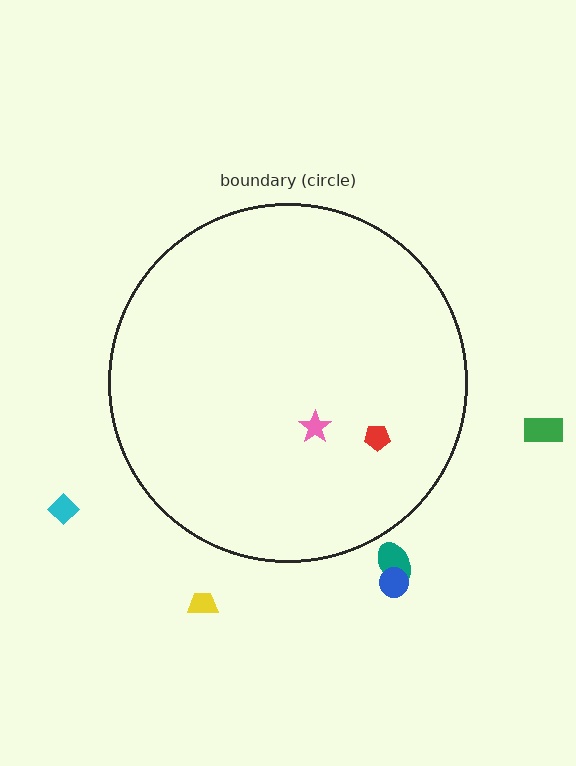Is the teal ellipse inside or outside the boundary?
Outside.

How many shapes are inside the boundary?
2 inside, 5 outside.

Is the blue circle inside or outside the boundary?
Outside.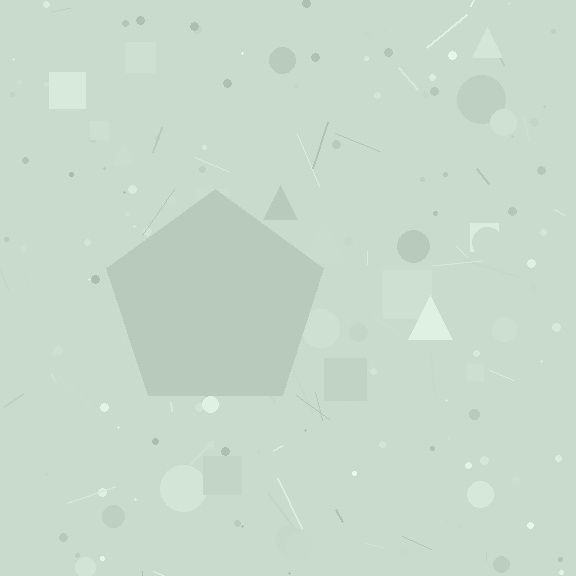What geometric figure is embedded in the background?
A pentagon is embedded in the background.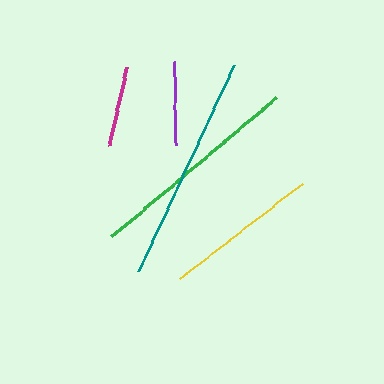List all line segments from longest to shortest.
From longest to shortest: teal, green, yellow, purple, magenta.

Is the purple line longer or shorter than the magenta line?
The purple line is longer than the magenta line.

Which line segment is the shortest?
The magenta line is the shortest at approximately 81 pixels.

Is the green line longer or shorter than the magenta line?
The green line is longer than the magenta line.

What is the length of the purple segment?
The purple segment is approximately 84 pixels long.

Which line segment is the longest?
The teal line is the longest at approximately 227 pixels.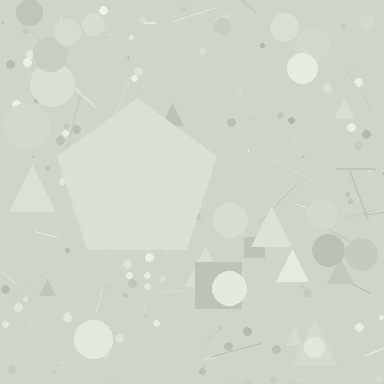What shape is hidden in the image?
A pentagon is hidden in the image.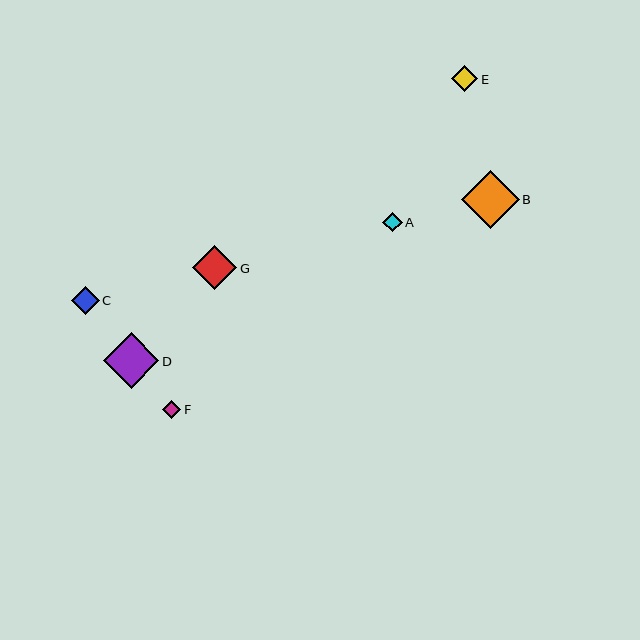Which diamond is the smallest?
Diamond F is the smallest with a size of approximately 18 pixels.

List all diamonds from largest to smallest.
From largest to smallest: B, D, G, C, E, A, F.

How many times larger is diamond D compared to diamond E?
Diamond D is approximately 2.1 times the size of diamond E.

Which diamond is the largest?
Diamond B is the largest with a size of approximately 58 pixels.